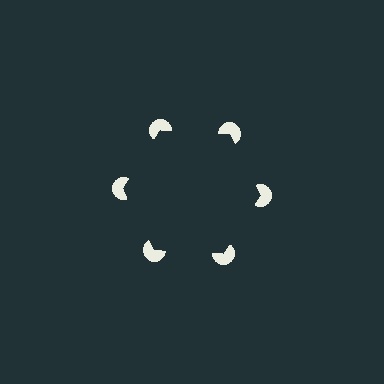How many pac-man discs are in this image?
There are 6 — one at each vertex of the illusory hexagon.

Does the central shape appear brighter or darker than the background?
It typically appears slightly darker than the background, even though no actual brightness change is drawn.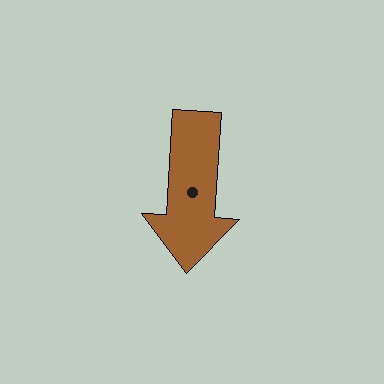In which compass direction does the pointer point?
South.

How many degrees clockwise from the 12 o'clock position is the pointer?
Approximately 184 degrees.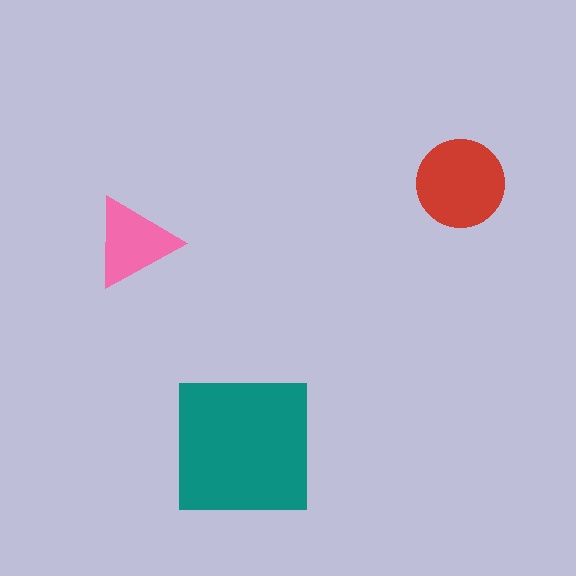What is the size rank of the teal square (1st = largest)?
1st.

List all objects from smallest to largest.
The pink triangle, the red circle, the teal square.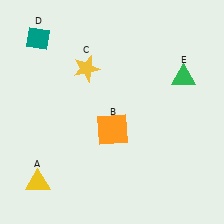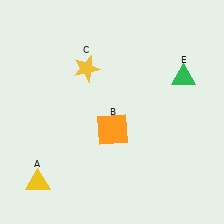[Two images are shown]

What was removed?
The teal diamond (D) was removed in Image 2.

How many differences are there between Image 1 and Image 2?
There is 1 difference between the two images.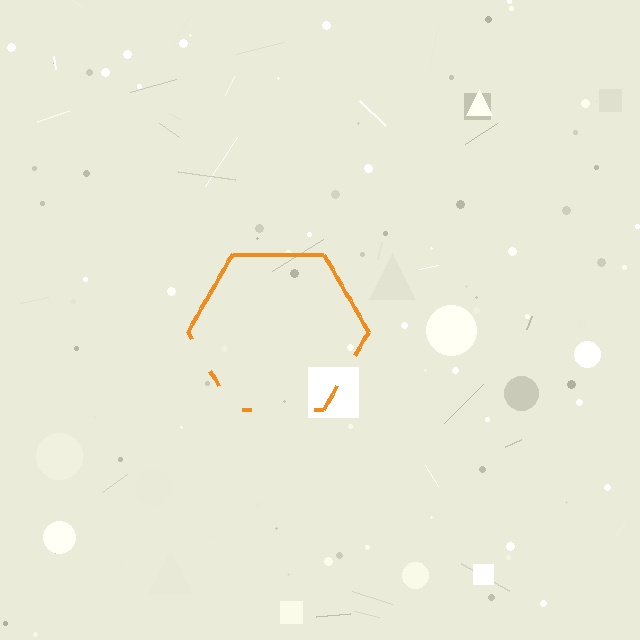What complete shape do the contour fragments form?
The contour fragments form a hexagon.